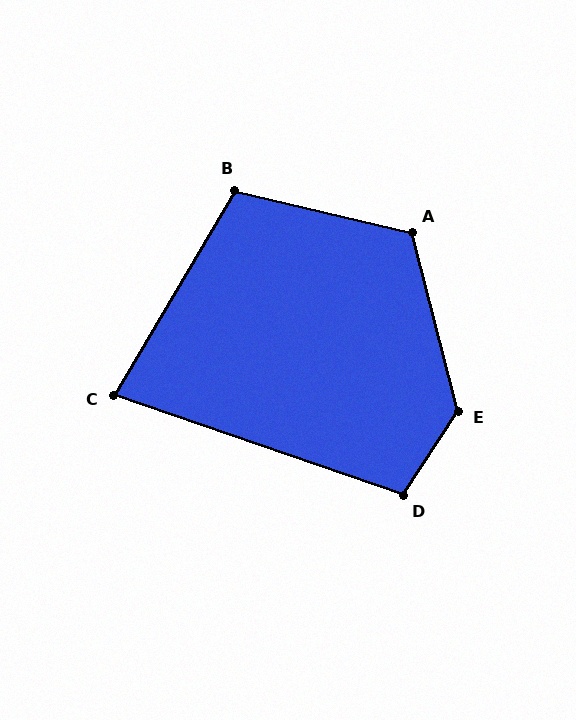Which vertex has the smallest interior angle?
C, at approximately 79 degrees.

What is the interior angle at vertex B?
Approximately 107 degrees (obtuse).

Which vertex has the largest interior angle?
E, at approximately 132 degrees.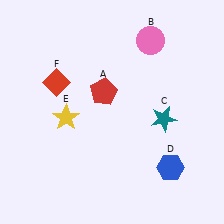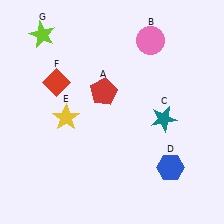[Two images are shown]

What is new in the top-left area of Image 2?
A lime star (G) was added in the top-left area of Image 2.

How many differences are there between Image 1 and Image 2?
There is 1 difference between the two images.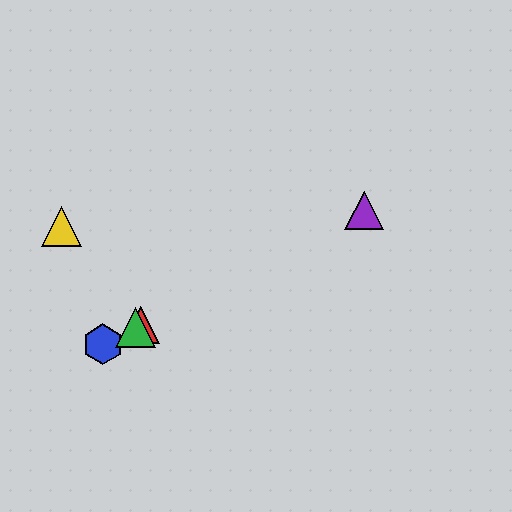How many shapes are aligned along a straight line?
4 shapes (the red triangle, the blue hexagon, the green triangle, the purple triangle) are aligned along a straight line.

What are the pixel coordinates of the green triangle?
The green triangle is at (135, 328).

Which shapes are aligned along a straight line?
The red triangle, the blue hexagon, the green triangle, the purple triangle are aligned along a straight line.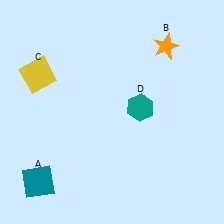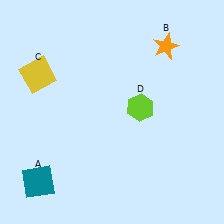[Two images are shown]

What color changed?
The hexagon (D) changed from teal in Image 1 to lime in Image 2.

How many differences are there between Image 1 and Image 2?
There is 1 difference between the two images.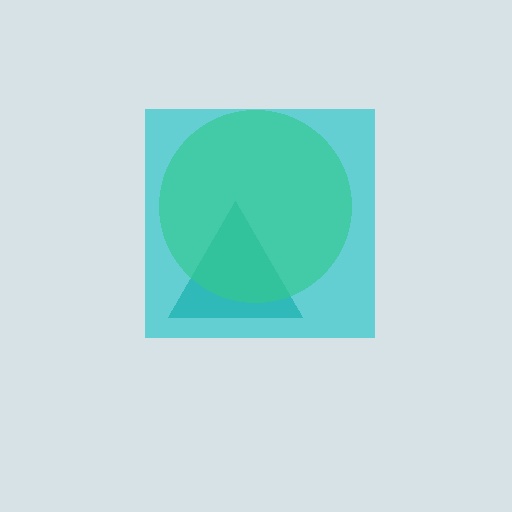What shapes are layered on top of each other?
The layered shapes are: a teal triangle, a lime circle, a cyan square.